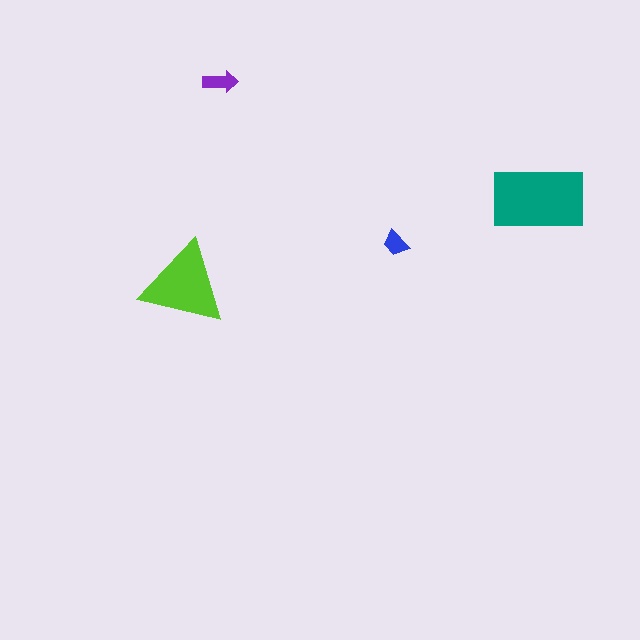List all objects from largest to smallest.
The teal rectangle, the lime triangle, the purple arrow, the blue trapezoid.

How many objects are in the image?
There are 4 objects in the image.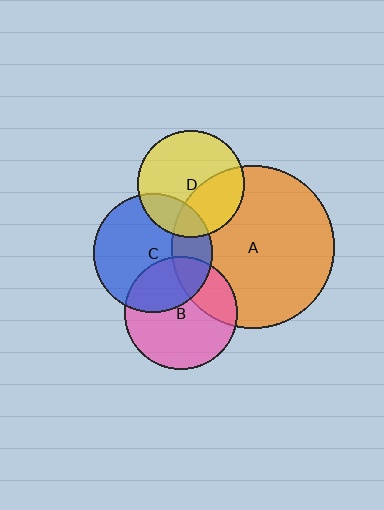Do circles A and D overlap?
Yes.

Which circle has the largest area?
Circle A (orange).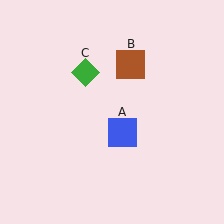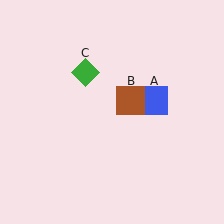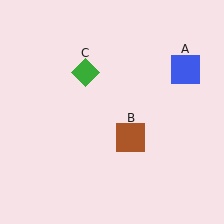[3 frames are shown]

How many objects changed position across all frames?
2 objects changed position: blue square (object A), brown square (object B).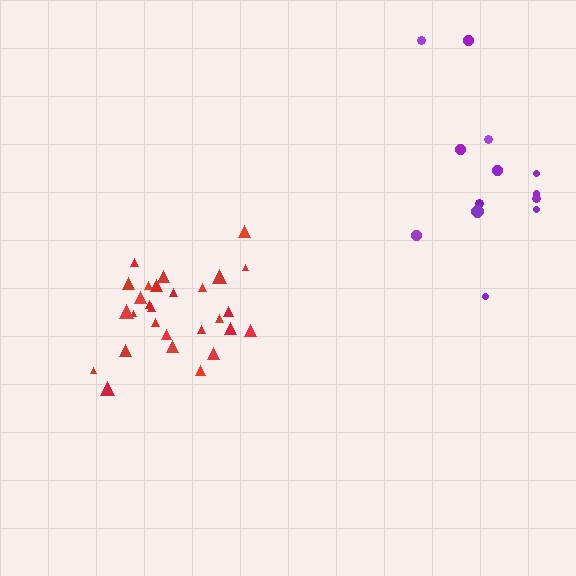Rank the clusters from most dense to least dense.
red, purple.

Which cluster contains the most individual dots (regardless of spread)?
Red (28).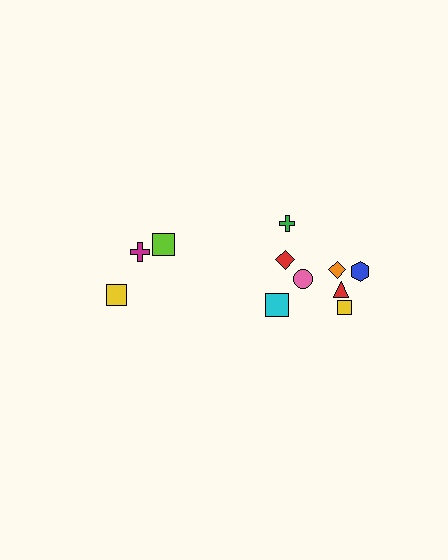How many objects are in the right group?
There are 8 objects.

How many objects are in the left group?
There are 3 objects.